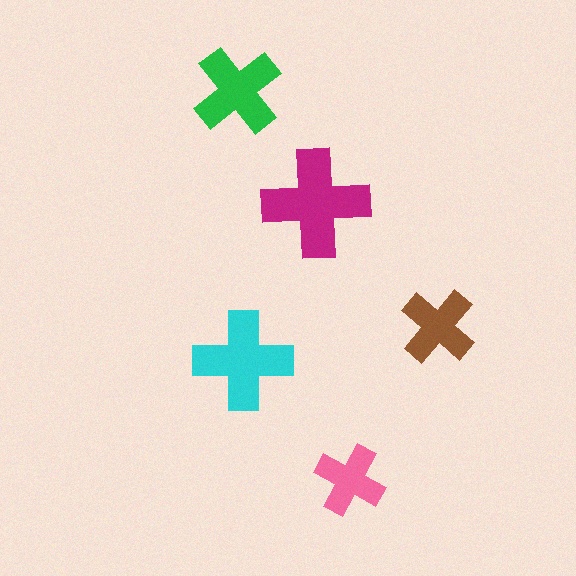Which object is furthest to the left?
The green cross is leftmost.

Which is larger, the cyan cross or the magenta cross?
The magenta one.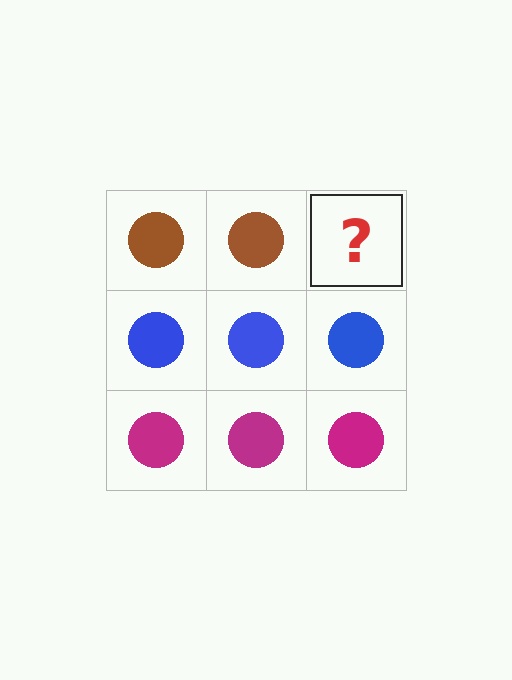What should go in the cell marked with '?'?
The missing cell should contain a brown circle.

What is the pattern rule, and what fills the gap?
The rule is that each row has a consistent color. The gap should be filled with a brown circle.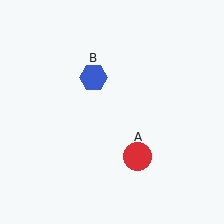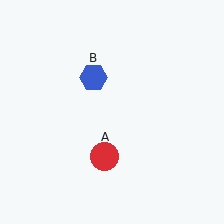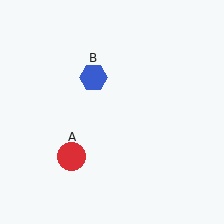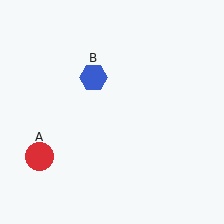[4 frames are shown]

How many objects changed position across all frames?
1 object changed position: red circle (object A).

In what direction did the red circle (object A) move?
The red circle (object A) moved left.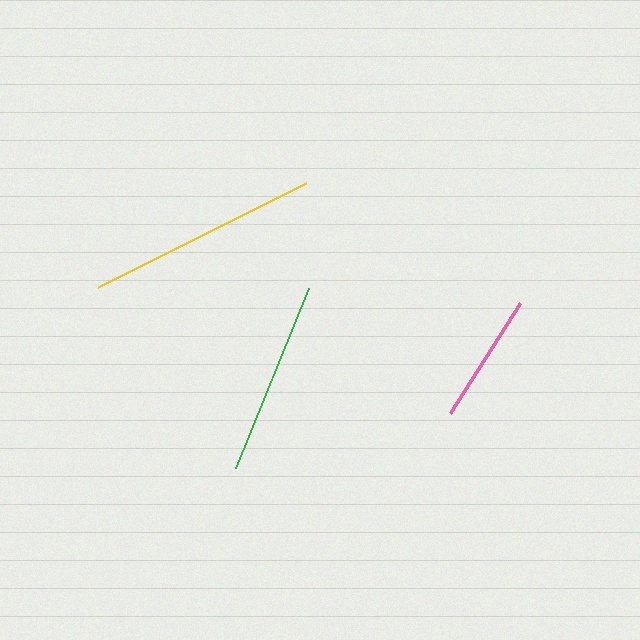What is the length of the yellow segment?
The yellow segment is approximately 233 pixels long.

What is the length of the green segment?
The green segment is approximately 195 pixels long.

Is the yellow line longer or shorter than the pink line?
The yellow line is longer than the pink line.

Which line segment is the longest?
The yellow line is the longest at approximately 233 pixels.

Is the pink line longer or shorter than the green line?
The green line is longer than the pink line.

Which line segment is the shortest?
The pink line is the shortest at approximately 130 pixels.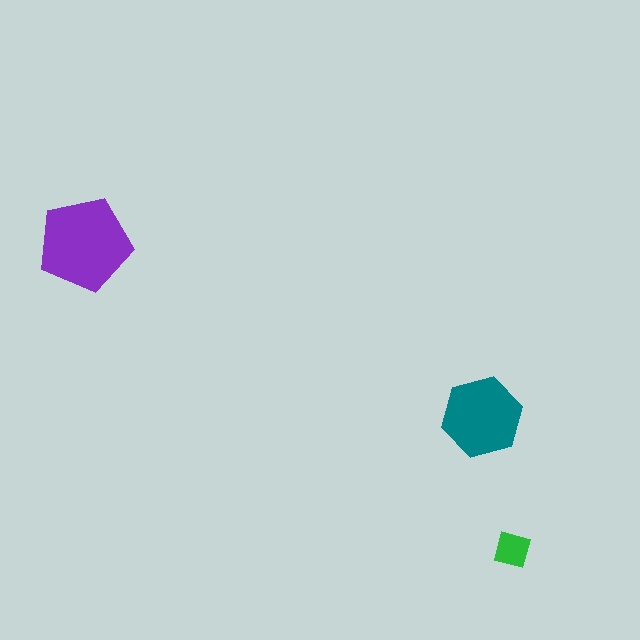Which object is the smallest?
The green square.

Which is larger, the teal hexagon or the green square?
The teal hexagon.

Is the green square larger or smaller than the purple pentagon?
Smaller.